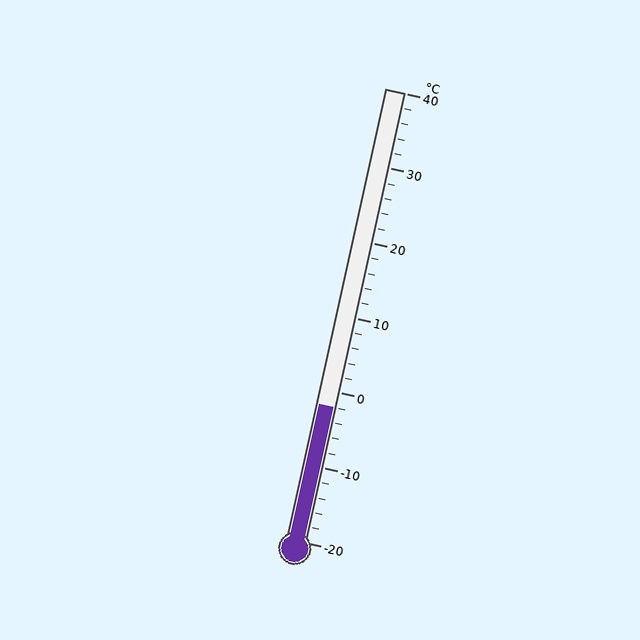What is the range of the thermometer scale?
The thermometer scale ranges from -20°C to 40°C.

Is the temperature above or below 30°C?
The temperature is below 30°C.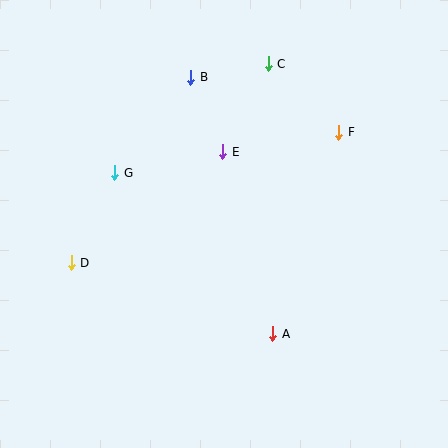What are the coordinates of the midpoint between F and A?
The midpoint between F and A is at (306, 233).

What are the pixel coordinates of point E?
Point E is at (223, 152).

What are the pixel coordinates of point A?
Point A is at (273, 334).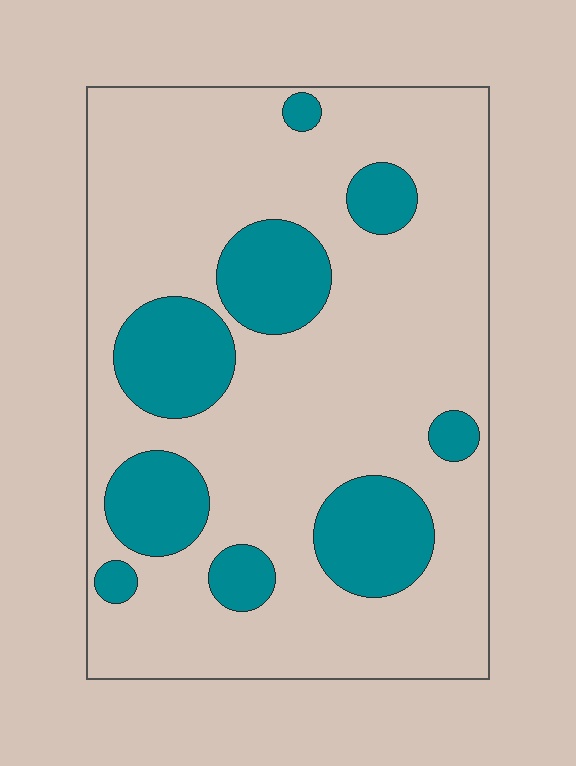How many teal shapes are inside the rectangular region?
9.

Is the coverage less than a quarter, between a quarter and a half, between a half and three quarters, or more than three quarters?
Less than a quarter.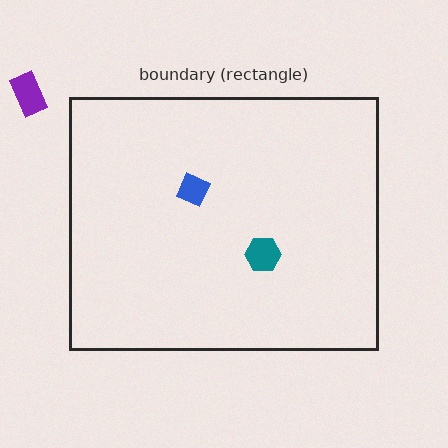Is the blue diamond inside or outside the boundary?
Inside.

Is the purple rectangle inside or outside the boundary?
Outside.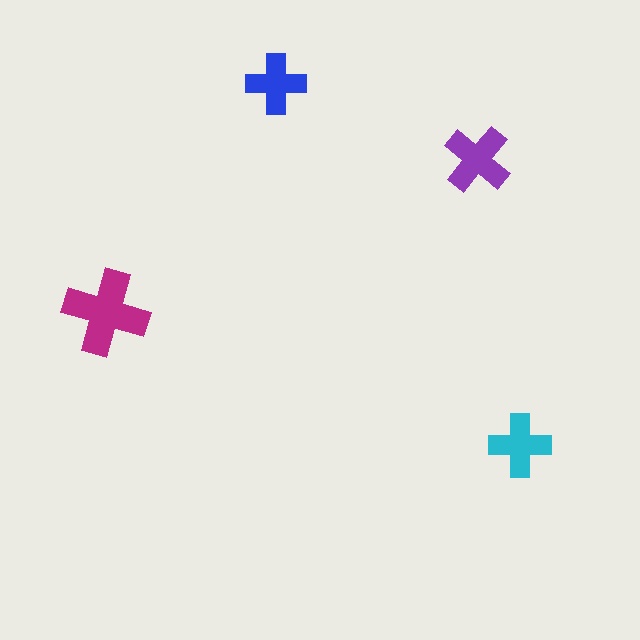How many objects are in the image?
There are 4 objects in the image.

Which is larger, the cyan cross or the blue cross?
The cyan one.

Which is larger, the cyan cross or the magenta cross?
The magenta one.